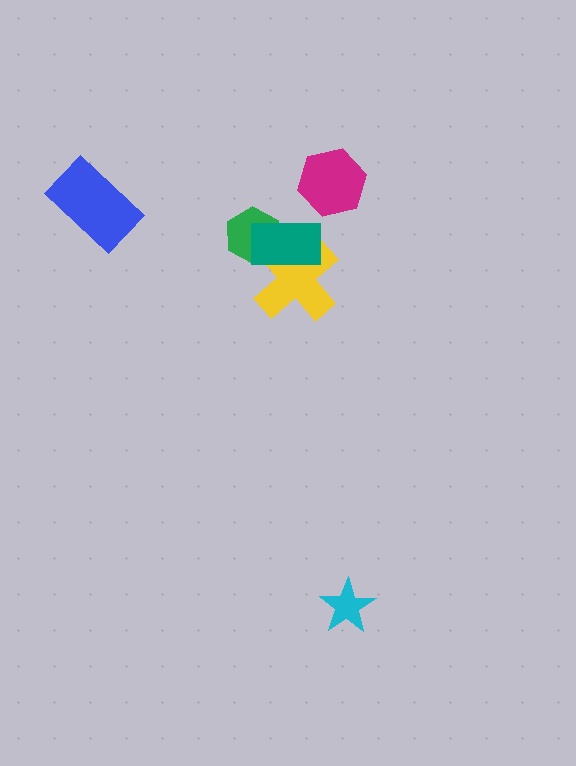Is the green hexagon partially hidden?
Yes, it is partially covered by another shape.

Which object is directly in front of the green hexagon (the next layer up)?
The yellow cross is directly in front of the green hexagon.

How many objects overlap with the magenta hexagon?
0 objects overlap with the magenta hexagon.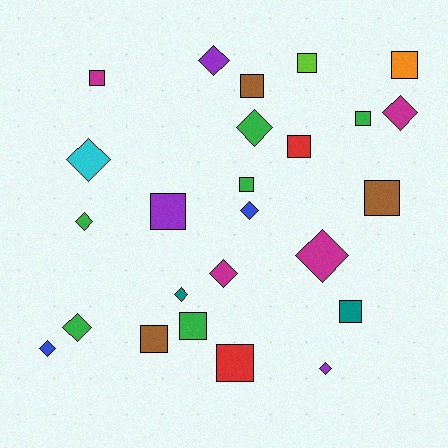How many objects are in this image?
There are 25 objects.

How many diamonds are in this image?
There are 12 diamonds.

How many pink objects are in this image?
There are no pink objects.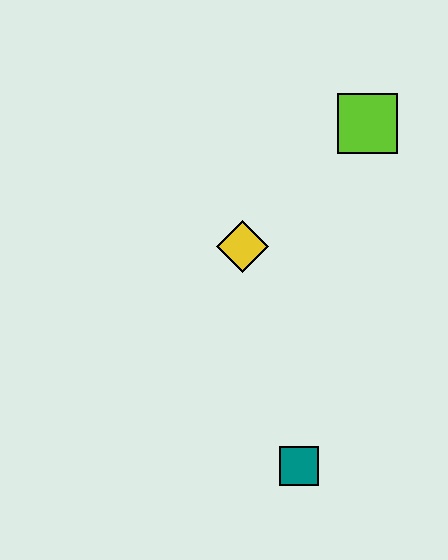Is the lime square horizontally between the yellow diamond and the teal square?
No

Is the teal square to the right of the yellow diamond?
Yes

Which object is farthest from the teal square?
The lime square is farthest from the teal square.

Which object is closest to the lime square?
The yellow diamond is closest to the lime square.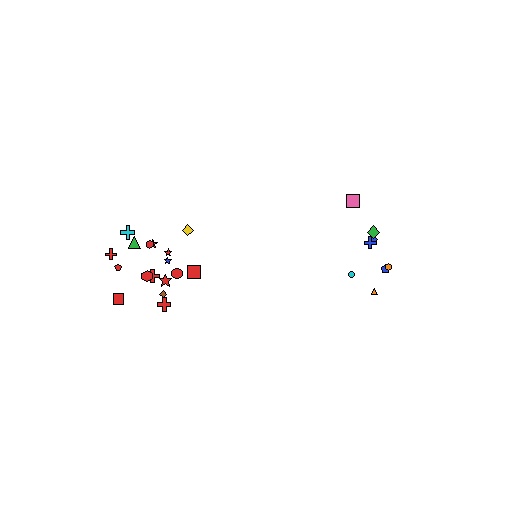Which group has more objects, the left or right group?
The left group.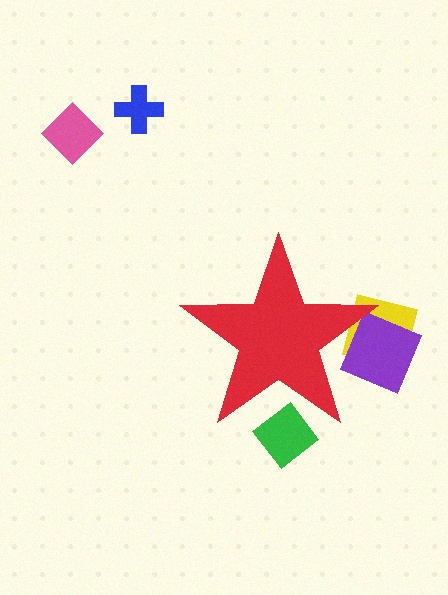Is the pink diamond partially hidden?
No, the pink diamond is fully visible.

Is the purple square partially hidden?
Yes, the purple square is partially hidden behind the red star.